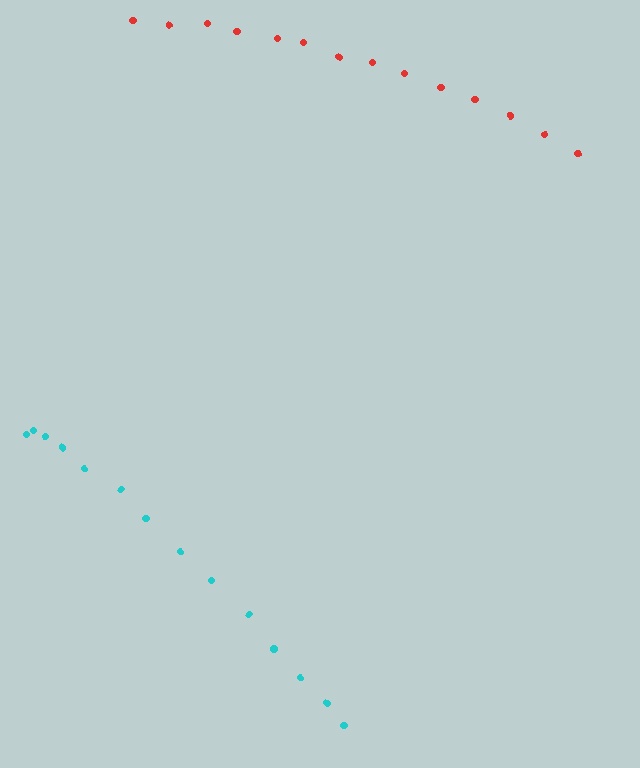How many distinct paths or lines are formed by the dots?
There are 2 distinct paths.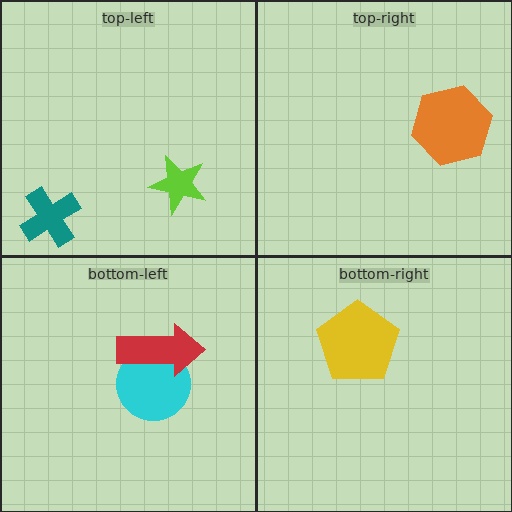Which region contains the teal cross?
The top-left region.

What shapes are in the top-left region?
The lime star, the teal cross.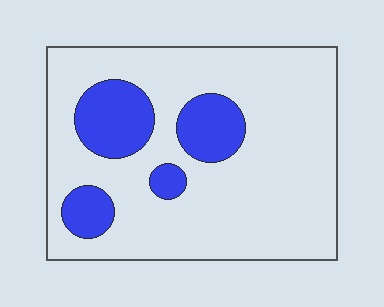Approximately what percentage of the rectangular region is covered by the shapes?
Approximately 20%.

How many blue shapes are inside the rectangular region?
4.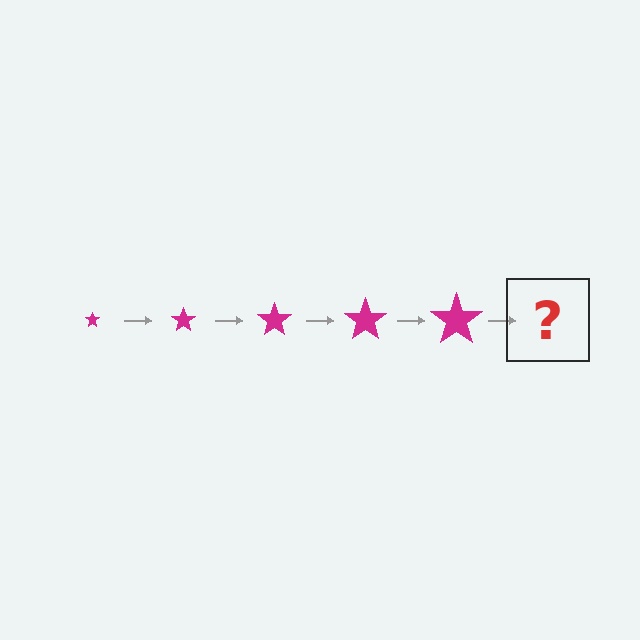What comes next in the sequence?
The next element should be a magenta star, larger than the previous one.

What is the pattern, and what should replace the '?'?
The pattern is that the star gets progressively larger each step. The '?' should be a magenta star, larger than the previous one.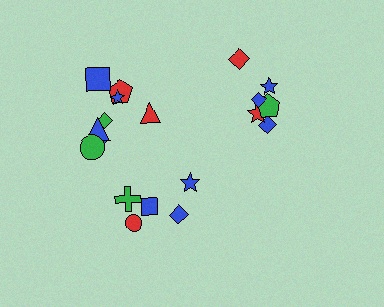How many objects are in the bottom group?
There are 5 objects.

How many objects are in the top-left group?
There are 8 objects.